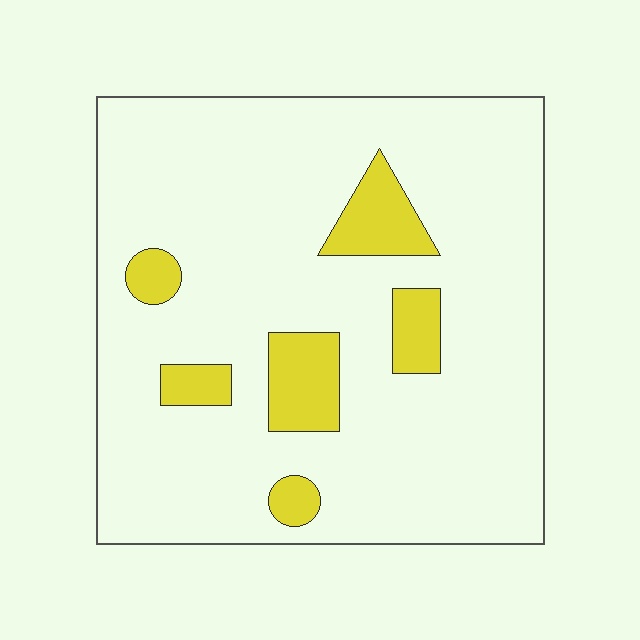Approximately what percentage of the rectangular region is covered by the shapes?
Approximately 15%.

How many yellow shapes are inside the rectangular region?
6.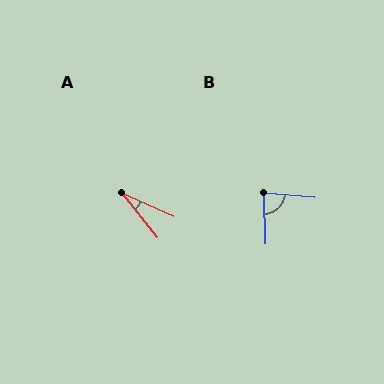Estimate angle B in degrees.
Approximately 83 degrees.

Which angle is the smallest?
A, at approximately 28 degrees.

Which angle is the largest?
B, at approximately 83 degrees.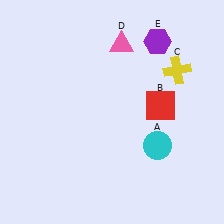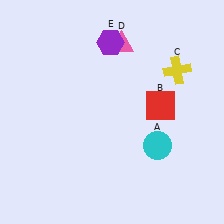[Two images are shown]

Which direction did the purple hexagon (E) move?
The purple hexagon (E) moved left.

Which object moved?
The purple hexagon (E) moved left.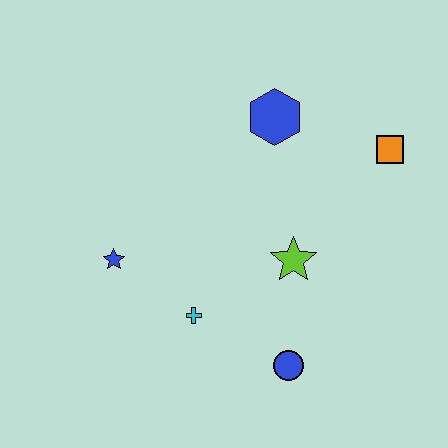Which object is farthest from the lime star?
The blue star is farthest from the lime star.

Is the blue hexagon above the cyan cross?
Yes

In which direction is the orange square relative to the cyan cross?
The orange square is to the right of the cyan cross.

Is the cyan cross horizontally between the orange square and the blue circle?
No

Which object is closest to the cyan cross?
The blue star is closest to the cyan cross.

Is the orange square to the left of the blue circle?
No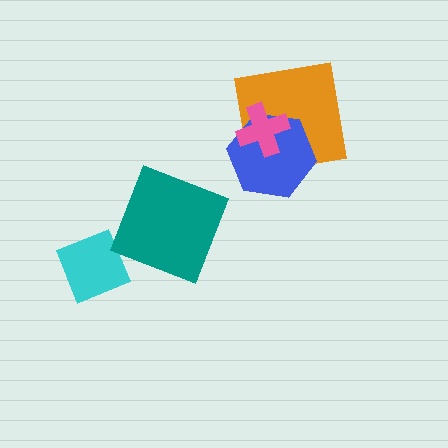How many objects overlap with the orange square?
2 objects overlap with the orange square.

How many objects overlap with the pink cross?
2 objects overlap with the pink cross.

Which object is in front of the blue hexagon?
The pink cross is in front of the blue hexagon.